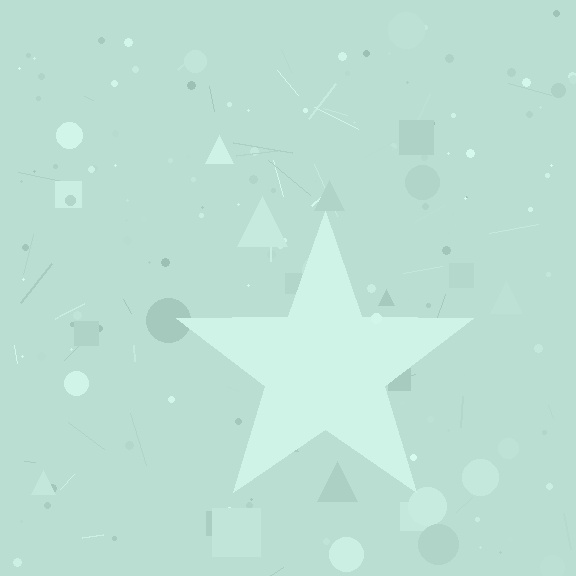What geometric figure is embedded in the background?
A star is embedded in the background.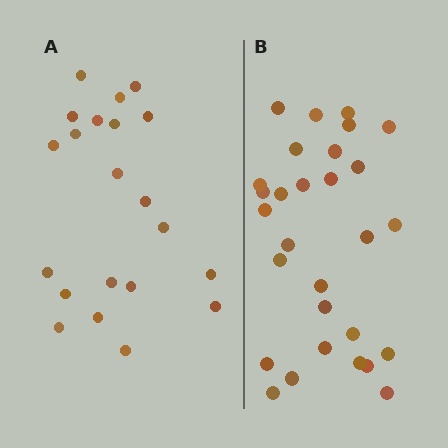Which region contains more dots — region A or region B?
Region B (the right region) has more dots.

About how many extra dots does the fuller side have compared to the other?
Region B has roughly 8 or so more dots than region A.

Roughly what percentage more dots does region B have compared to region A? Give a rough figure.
About 40% more.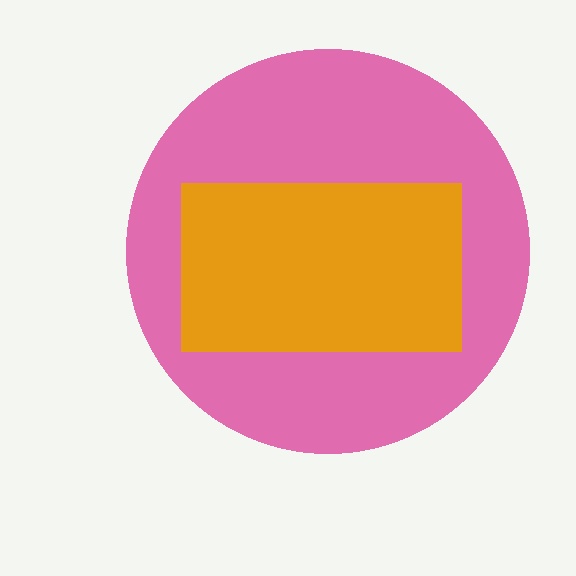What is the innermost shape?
The orange rectangle.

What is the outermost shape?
The pink circle.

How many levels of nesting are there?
2.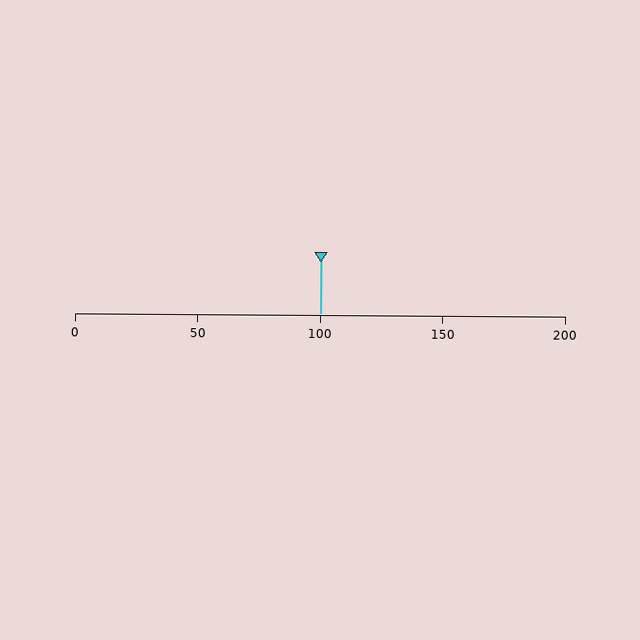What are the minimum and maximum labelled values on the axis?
The axis runs from 0 to 200.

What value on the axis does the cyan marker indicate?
The marker indicates approximately 100.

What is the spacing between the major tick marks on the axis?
The major ticks are spaced 50 apart.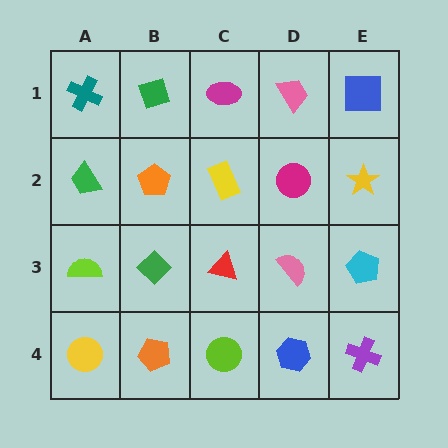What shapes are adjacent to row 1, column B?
An orange pentagon (row 2, column B), a teal cross (row 1, column A), a magenta ellipse (row 1, column C).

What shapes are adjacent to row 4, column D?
A pink semicircle (row 3, column D), a lime circle (row 4, column C), a purple cross (row 4, column E).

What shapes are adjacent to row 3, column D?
A magenta circle (row 2, column D), a blue hexagon (row 4, column D), a red triangle (row 3, column C), a cyan pentagon (row 3, column E).